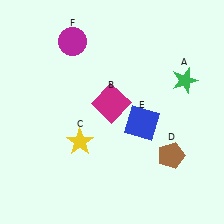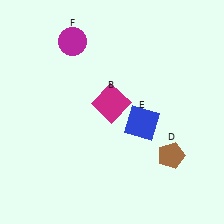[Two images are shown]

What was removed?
The green star (A), the yellow star (C) were removed in Image 2.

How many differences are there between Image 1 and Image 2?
There are 2 differences between the two images.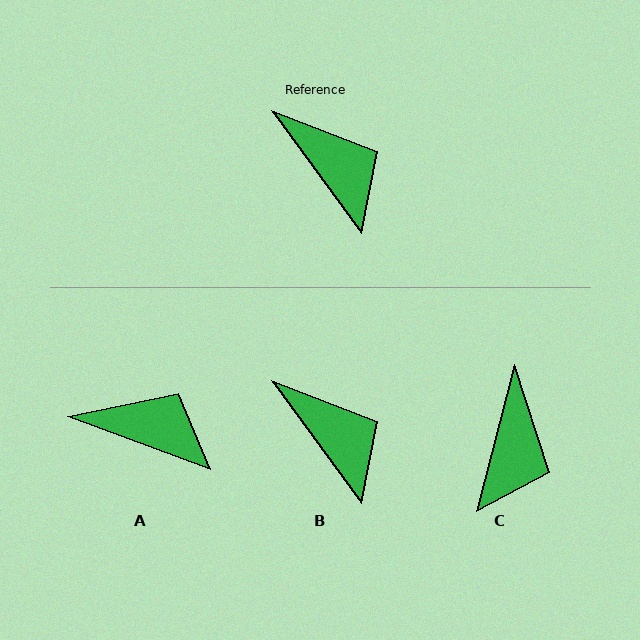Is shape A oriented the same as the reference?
No, it is off by about 33 degrees.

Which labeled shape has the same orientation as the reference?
B.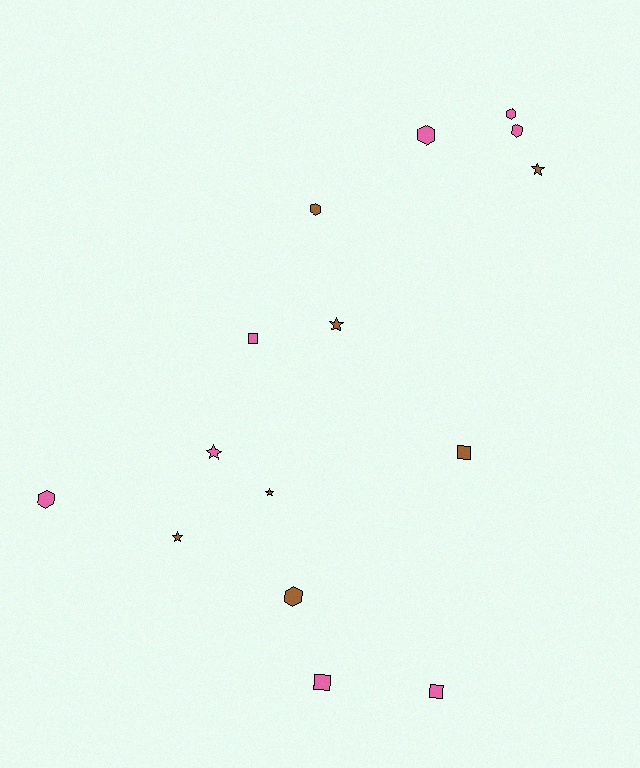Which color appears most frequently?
Pink, with 8 objects.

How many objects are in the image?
There are 15 objects.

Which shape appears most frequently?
Hexagon, with 6 objects.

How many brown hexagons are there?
There are 2 brown hexagons.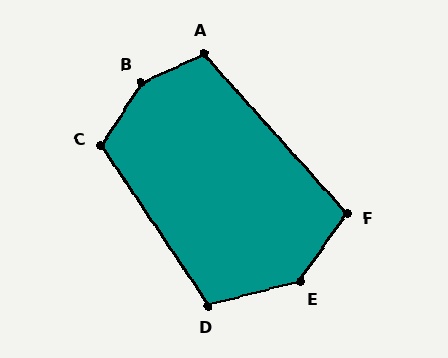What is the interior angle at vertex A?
Approximately 107 degrees (obtuse).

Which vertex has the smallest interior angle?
F, at approximately 104 degrees.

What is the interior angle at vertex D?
Approximately 109 degrees (obtuse).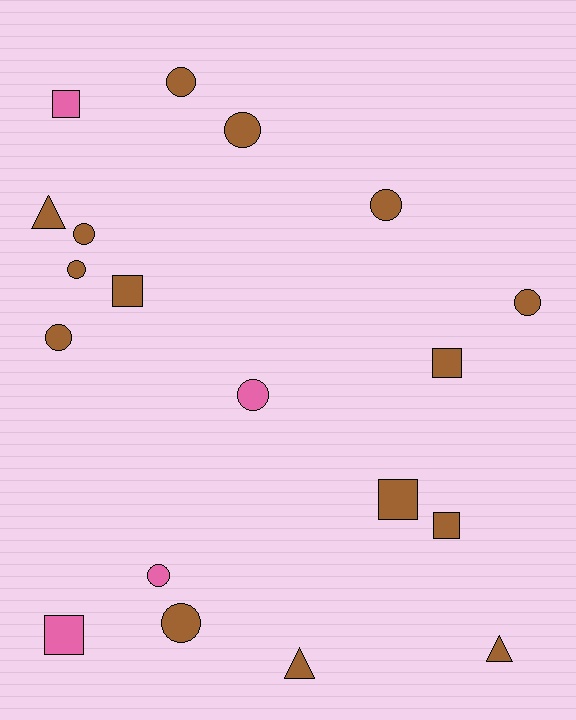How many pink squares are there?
There are 2 pink squares.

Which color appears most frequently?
Brown, with 15 objects.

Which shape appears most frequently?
Circle, with 10 objects.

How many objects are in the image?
There are 19 objects.